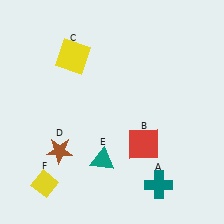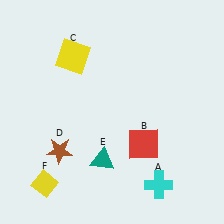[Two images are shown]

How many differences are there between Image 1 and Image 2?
There is 1 difference between the two images.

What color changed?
The cross (A) changed from teal in Image 1 to cyan in Image 2.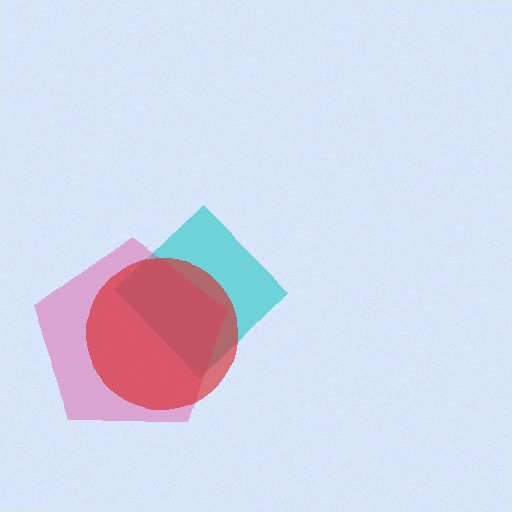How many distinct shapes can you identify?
There are 3 distinct shapes: a cyan diamond, a pink pentagon, a red circle.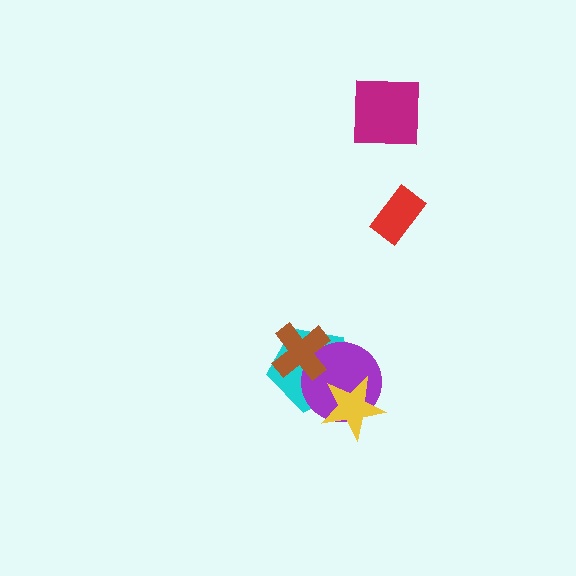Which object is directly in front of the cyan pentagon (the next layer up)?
The purple circle is directly in front of the cyan pentagon.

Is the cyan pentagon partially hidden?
Yes, it is partially covered by another shape.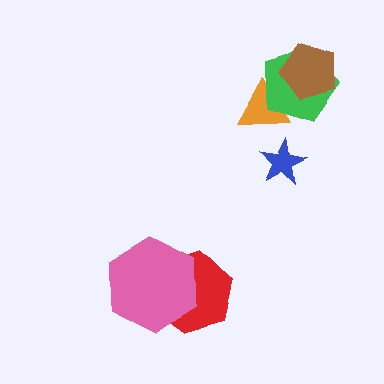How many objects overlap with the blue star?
0 objects overlap with the blue star.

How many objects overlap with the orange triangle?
1 object overlaps with the orange triangle.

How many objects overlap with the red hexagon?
1 object overlaps with the red hexagon.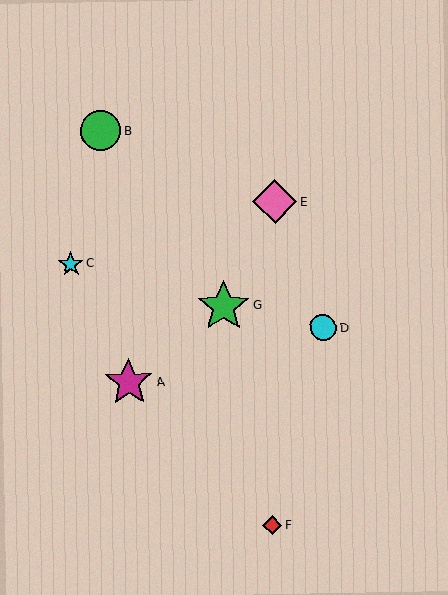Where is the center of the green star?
The center of the green star is at (223, 306).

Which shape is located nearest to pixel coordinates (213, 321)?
The green star (labeled G) at (223, 306) is nearest to that location.